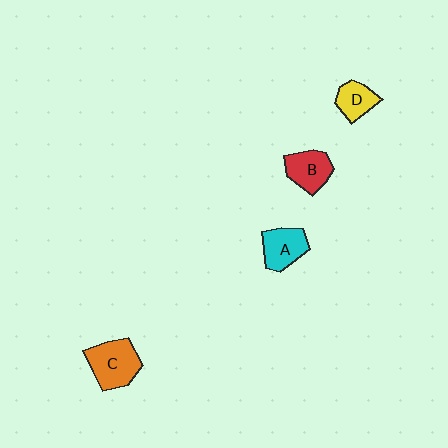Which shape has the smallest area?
Shape D (yellow).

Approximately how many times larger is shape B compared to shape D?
Approximately 1.3 times.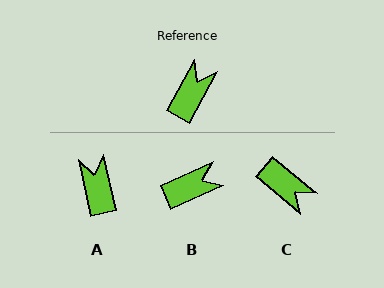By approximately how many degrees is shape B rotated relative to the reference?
Approximately 38 degrees clockwise.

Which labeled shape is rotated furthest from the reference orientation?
C, about 102 degrees away.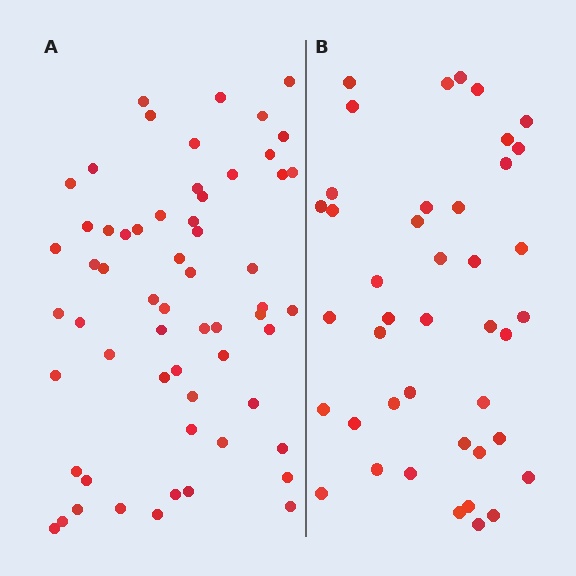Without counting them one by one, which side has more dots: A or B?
Region A (the left region) has more dots.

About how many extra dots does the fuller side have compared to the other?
Region A has approximately 20 more dots than region B.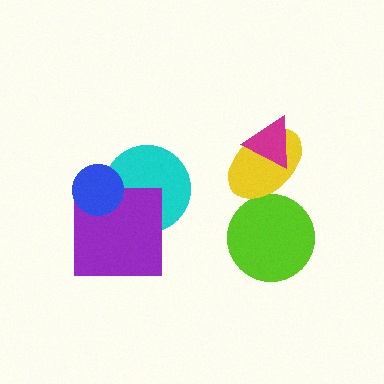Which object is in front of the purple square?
The blue circle is in front of the purple square.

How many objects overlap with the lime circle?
1 object overlaps with the lime circle.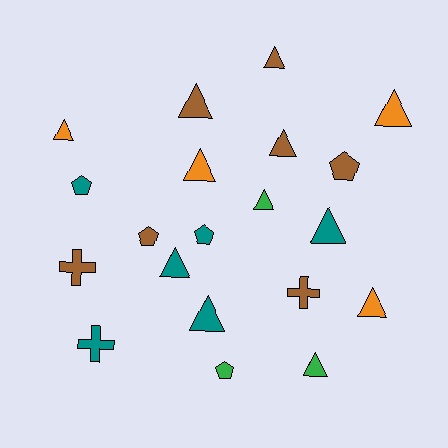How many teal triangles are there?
There are 3 teal triangles.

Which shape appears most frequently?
Triangle, with 12 objects.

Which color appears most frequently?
Brown, with 7 objects.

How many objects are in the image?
There are 20 objects.